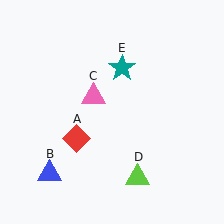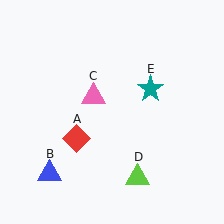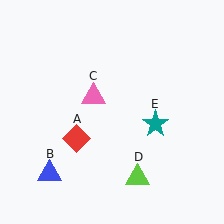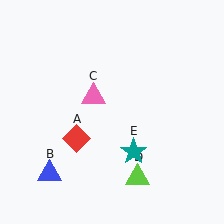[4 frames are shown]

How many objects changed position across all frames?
1 object changed position: teal star (object E).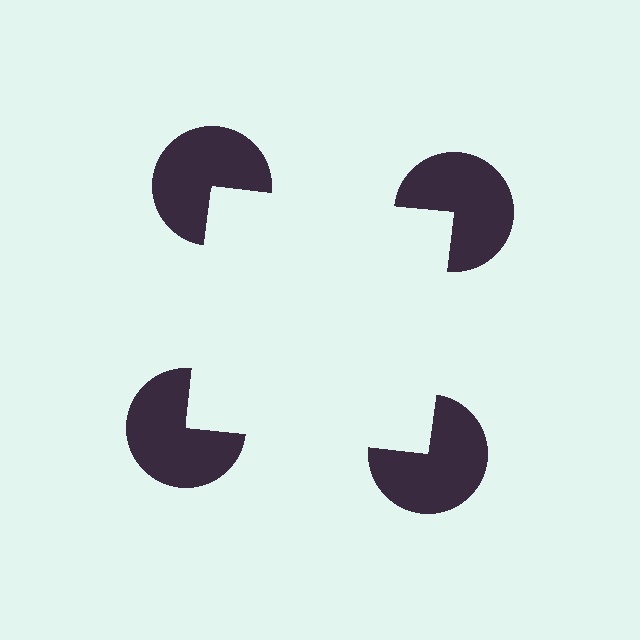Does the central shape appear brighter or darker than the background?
It typically appears slightly brighter than the background, even though no actual brightness change is drawn.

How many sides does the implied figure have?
4 sides.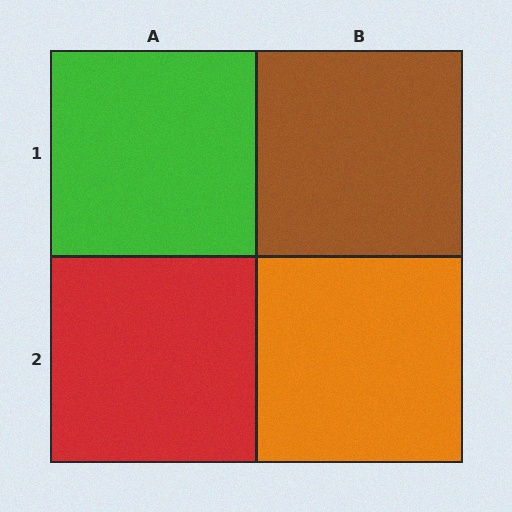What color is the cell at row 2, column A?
Red.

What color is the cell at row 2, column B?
Orange.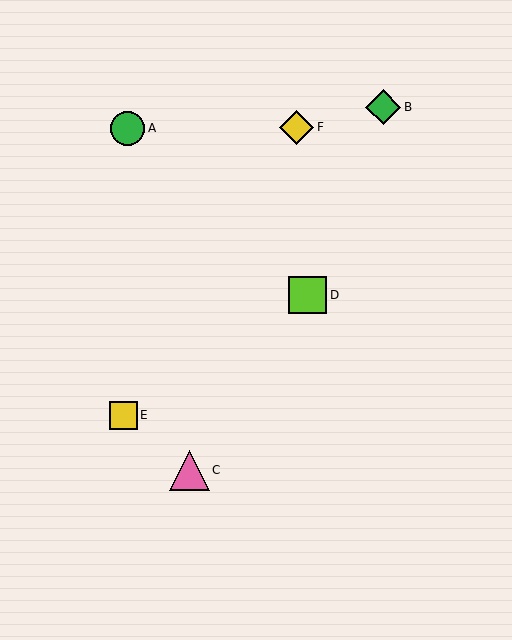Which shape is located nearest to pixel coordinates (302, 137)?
The yellow diamond (labeled F) at (297, 127) is nearest to that location.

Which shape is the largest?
The pink triangle (labeled C) is the largest.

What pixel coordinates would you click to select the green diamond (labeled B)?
Click at (383, 107) to select the green diamond B.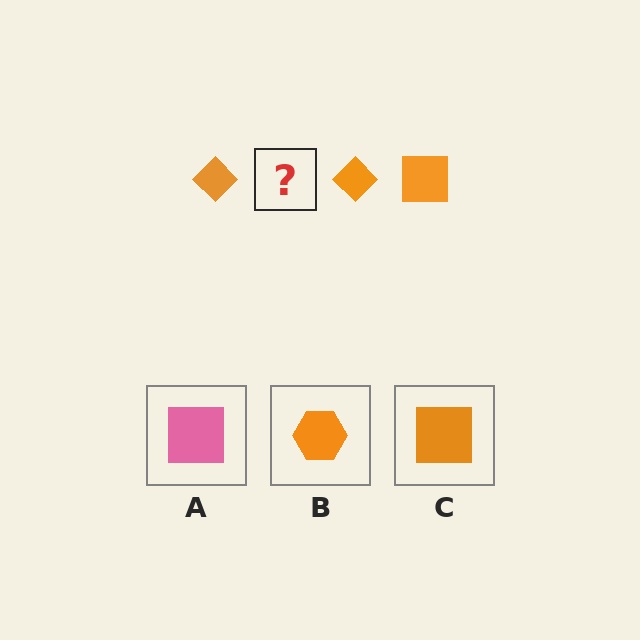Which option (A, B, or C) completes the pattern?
C.